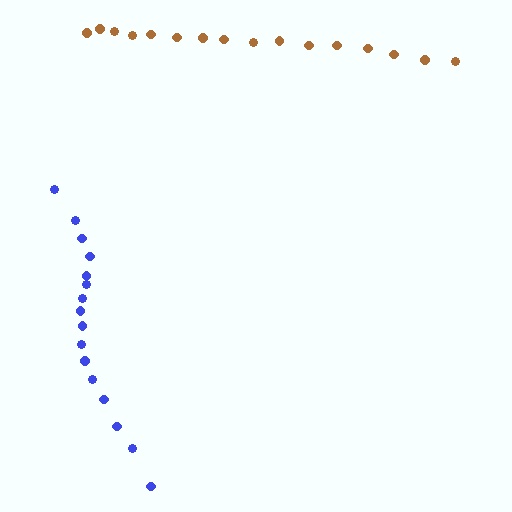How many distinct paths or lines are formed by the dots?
There are 2 distinct paths.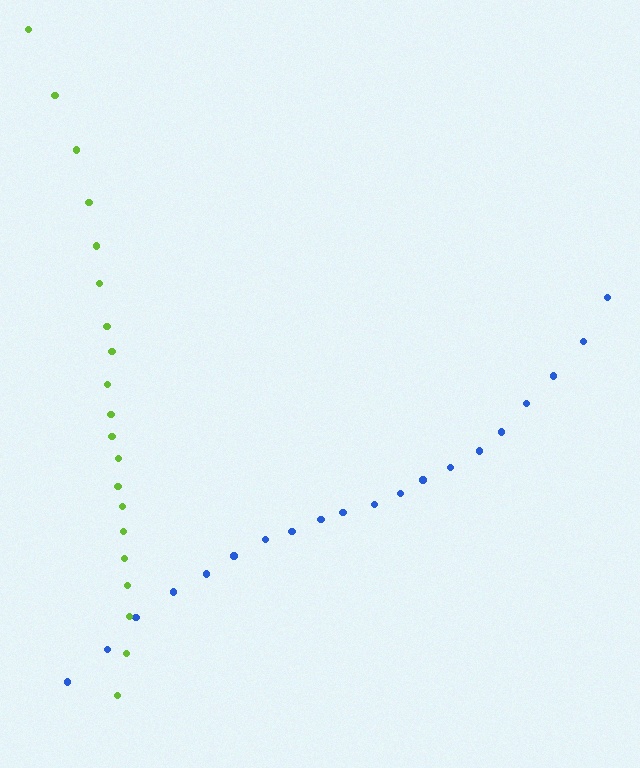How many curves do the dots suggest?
There are 2 distinct paths.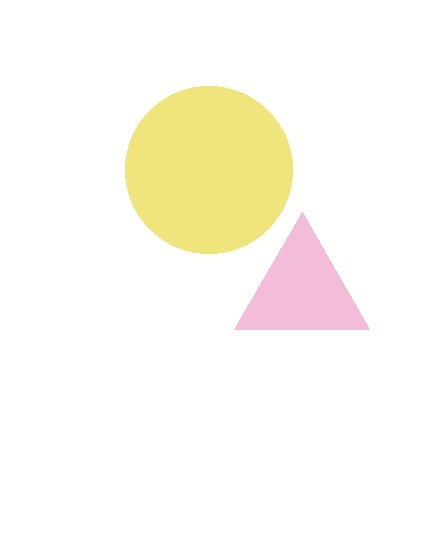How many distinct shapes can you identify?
There are 2 distinct shapes: a yellow circle, a pink triangle.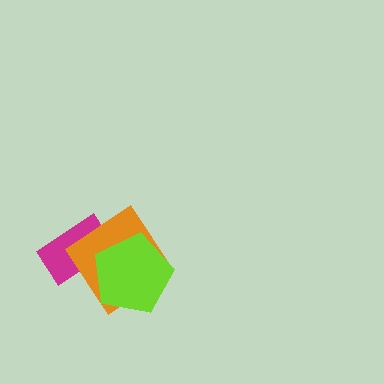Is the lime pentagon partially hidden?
No, no other shape covers it.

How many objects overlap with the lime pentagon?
2 objects overlap with the lime pentagon.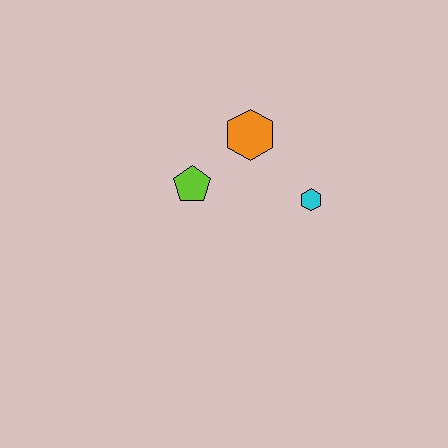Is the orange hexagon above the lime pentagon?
Yes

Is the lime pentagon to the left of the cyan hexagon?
Yes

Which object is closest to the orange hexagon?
The lime pentagon is closest to the orange hexagon.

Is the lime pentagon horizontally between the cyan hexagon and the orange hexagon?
No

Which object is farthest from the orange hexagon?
The cyan hexagon is farthest from the orange hexagon.